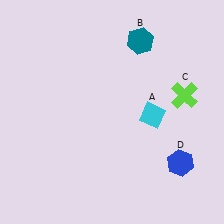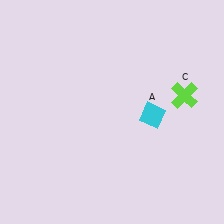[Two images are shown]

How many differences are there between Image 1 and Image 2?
There are 2 differences between the two images.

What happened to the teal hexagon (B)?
The teal hexagon (B) was removed in Image 2. It was in the top-right area of Image 1.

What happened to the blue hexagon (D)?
The blue hexagon (D) was removed in Image 2. It was in the bottom-right area of Image 1.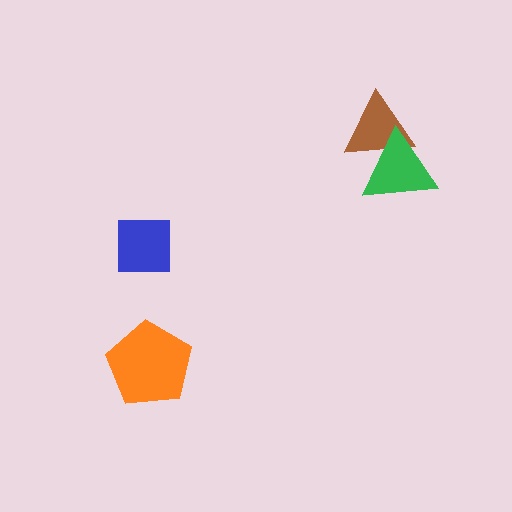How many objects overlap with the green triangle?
1 object overlaps with the green triangle.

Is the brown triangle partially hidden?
Yes, it is partially covered by another shape.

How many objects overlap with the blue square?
0 objects overlap with the blue square.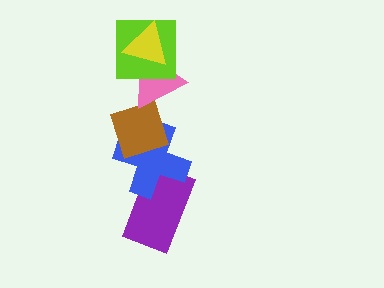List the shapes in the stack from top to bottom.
From top to bottom: the yellow triangle, the lime square, the pink triangle, the brown diamond, the blue cross, the purple rectangle.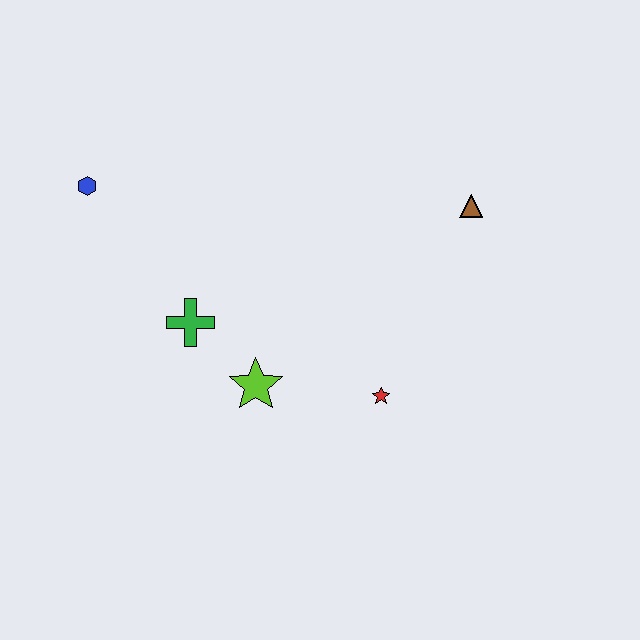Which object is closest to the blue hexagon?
The green cross is closest to the blue hexagon.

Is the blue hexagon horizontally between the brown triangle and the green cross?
No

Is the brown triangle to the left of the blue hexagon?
No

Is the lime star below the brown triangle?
Yes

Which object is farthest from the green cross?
The brown triangle is farthest from the green cross.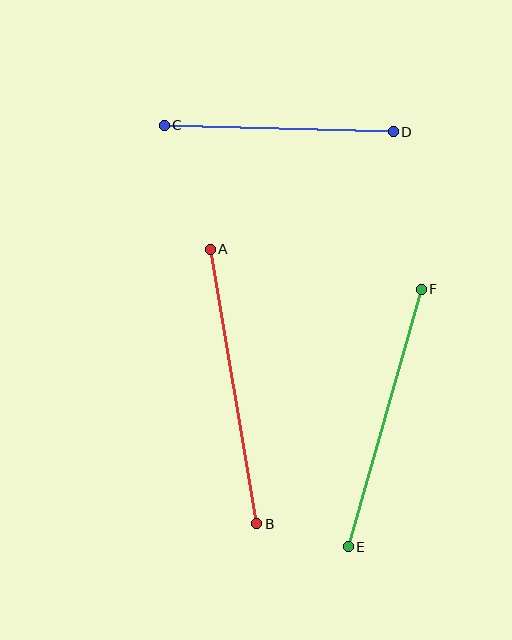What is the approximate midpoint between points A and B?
The midpoint is at approximately (234, 387) pixels.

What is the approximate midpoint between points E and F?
The midpoint is at approximately (385, 418) pixels.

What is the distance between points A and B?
The distance is approximately 278 pixels.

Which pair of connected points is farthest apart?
Points A and B are farthest apart.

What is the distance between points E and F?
The distance is approximately 268 pixels.